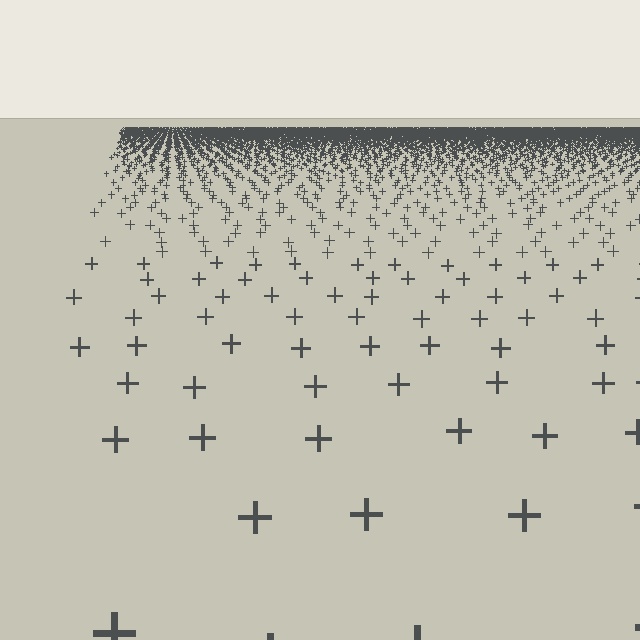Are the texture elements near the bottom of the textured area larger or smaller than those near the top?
Larger. Near the bottom, elements are closer to the viewer and appear at a bigger on-screen size.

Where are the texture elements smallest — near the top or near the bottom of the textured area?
Near the top.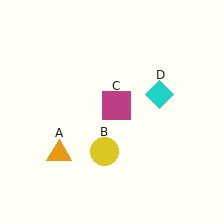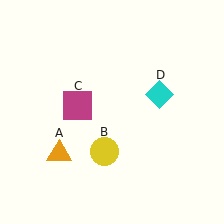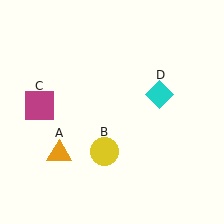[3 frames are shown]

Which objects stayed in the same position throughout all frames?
Orange triangle (object A) and yellow circle (object B) and cyan diamond (object D) remained stationary.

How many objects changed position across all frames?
1 object changed position: magenta square (object C).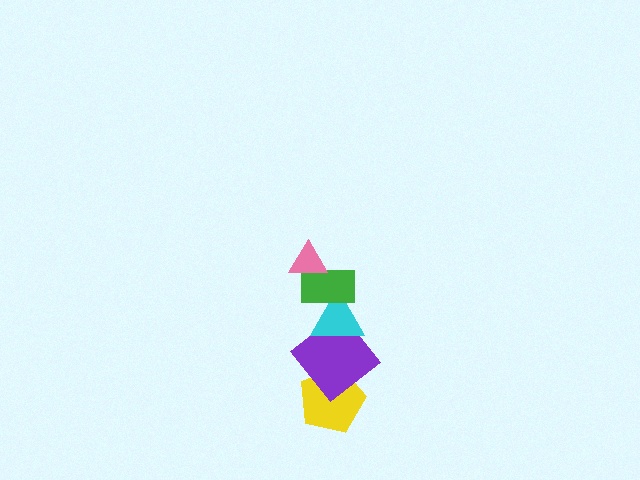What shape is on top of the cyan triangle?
The green rectangle is on top of the cyan triangle.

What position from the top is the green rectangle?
The green rectangle is 2nd from the top.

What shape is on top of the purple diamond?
The cyan triangle is on top of the purple diamond.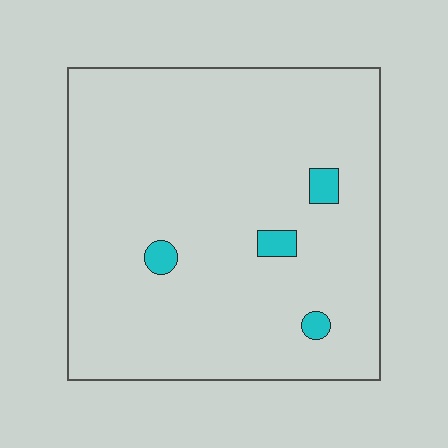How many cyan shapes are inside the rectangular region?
4.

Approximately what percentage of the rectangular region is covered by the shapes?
Approximately 5%.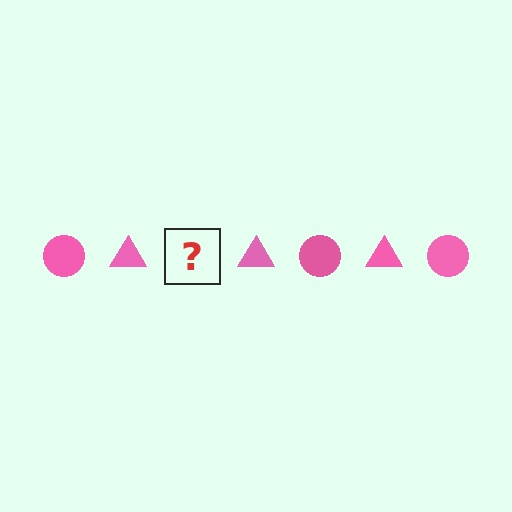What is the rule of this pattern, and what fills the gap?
The rule is that the pattern cycles through circle, triangle shapes in pink. The gap should be filled with a pink circle.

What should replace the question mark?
The question mark should be replaced with a pink circle.